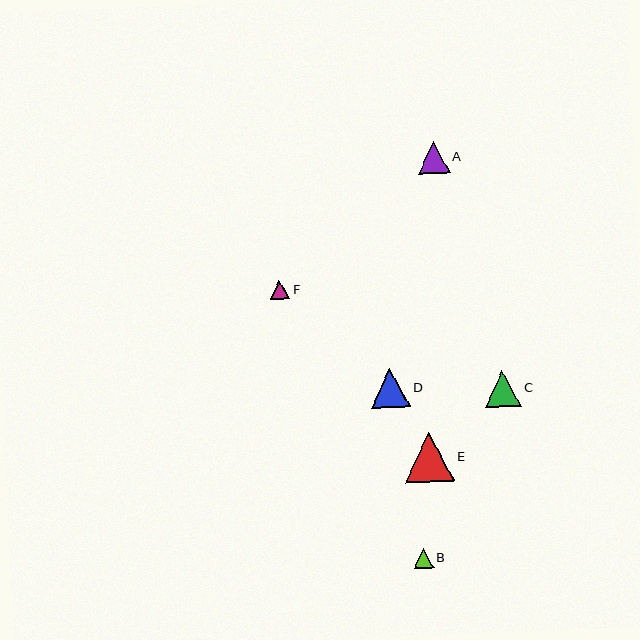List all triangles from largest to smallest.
From largest to smallest: E, D, C, A, B, F.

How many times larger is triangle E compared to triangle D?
Triangle E is approximately 1.3 times the size of triangle D.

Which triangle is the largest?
Triangle E is the largest with a size of approximately 50 pixels.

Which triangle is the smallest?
Triangle F is the smallest with a size of approximately 19 pixels.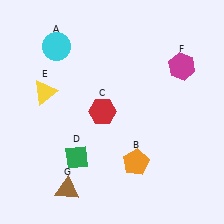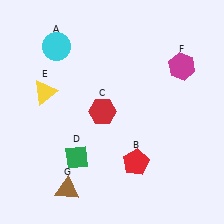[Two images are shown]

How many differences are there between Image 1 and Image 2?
There is 1 difference between the two images.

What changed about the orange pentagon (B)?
In Image 1, B is orange. In Image 2, it changed to red.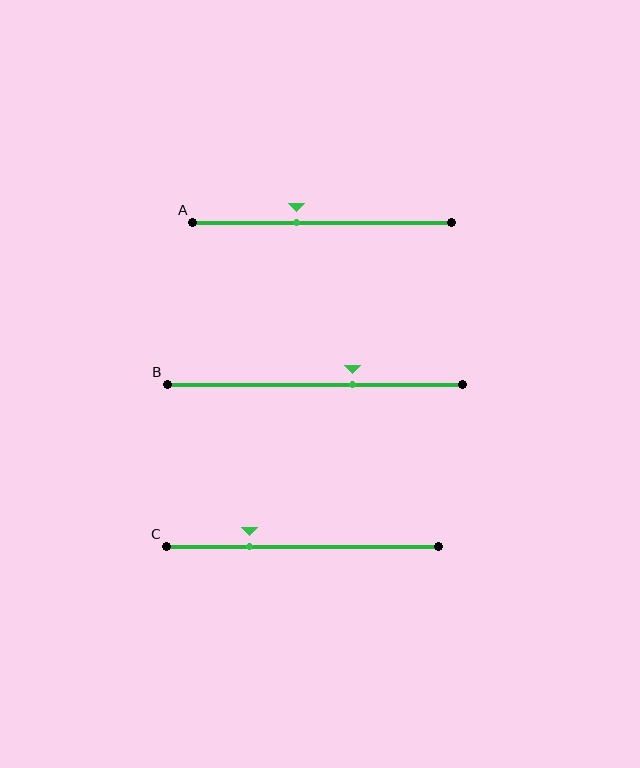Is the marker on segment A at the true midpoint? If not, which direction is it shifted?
No, the marker on segment A is shifted to the left by about 10% of the segment length.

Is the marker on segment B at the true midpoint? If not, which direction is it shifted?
No, the marker on segment B is shifted to the right by about 13% of the segment length.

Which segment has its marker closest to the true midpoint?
Segment A has its marker closest to the true midpoint.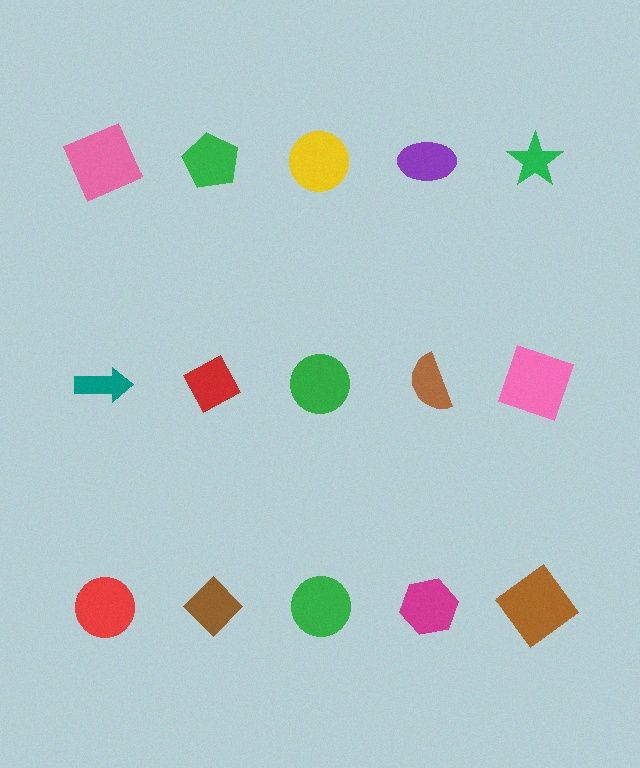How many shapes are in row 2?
5 shapes.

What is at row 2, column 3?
A green circle.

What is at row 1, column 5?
A green star.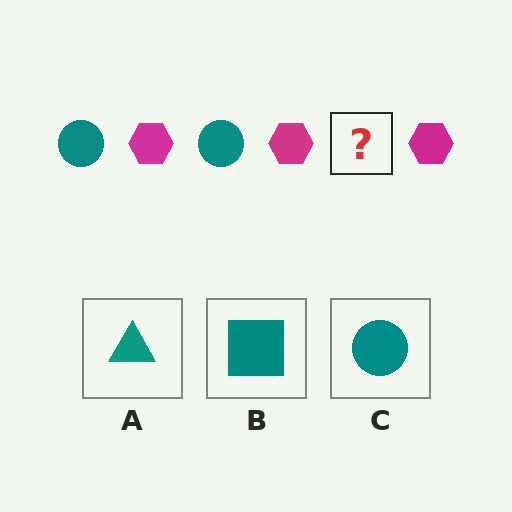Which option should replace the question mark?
Option C.